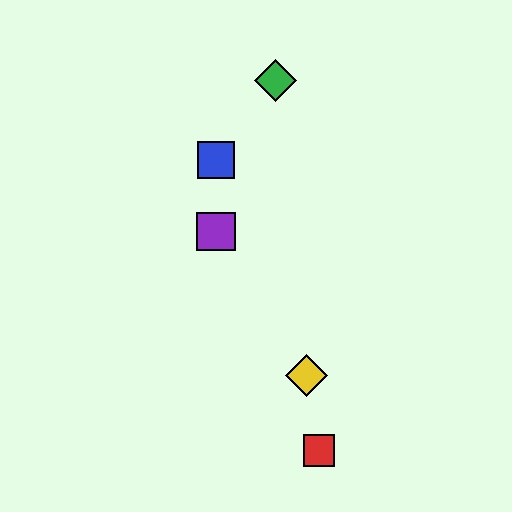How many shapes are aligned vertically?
2 shapes (the blue square, the purple square) are aligned vertically.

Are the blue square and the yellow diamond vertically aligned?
No, the blue square is at x≈216 and the yellow diamond is at x≈307.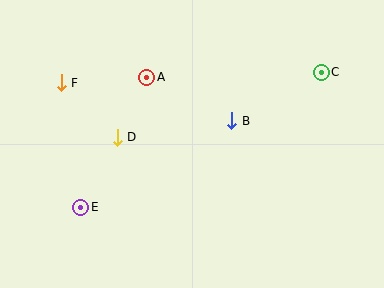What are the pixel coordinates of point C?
Point C is at (321, 72).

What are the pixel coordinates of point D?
Point D is at (117, 137).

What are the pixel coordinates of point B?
Point B is at (232, 121).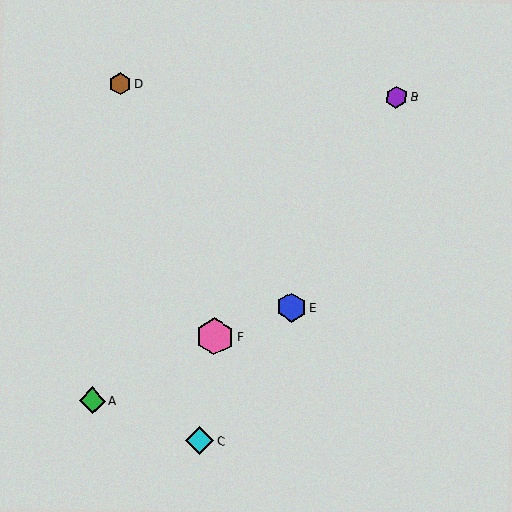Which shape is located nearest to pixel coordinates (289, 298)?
The blue hexagon (labeled E) at (292, 307) is nearest to that location.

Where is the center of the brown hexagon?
The center of the brown hexagon is at (120, 83).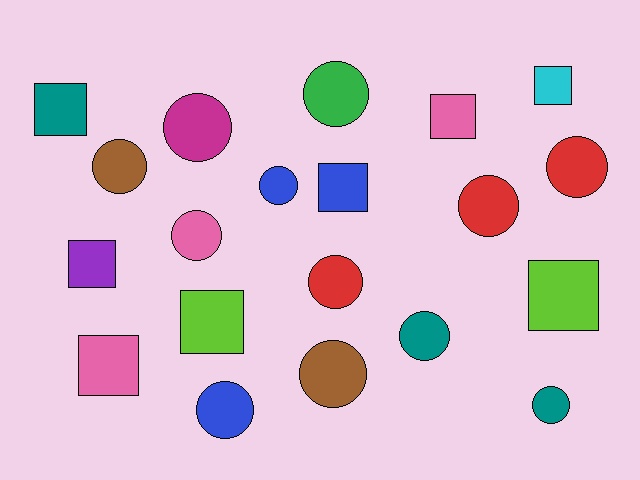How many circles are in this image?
There are 12 circles.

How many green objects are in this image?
There is 1 green object.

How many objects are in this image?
There are 20 objects.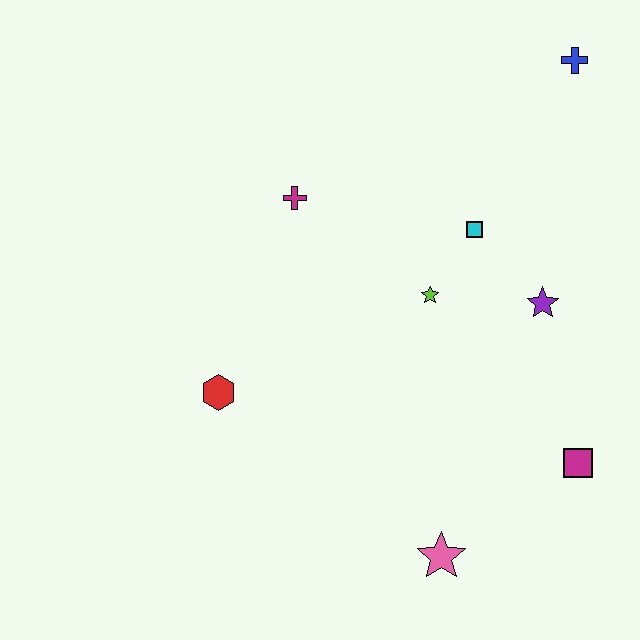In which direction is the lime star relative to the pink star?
The lime star is above the pink star.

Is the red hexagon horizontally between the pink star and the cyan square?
No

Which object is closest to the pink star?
The magenta square is closest to the pink star.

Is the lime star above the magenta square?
Yes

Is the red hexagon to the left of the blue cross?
Yes